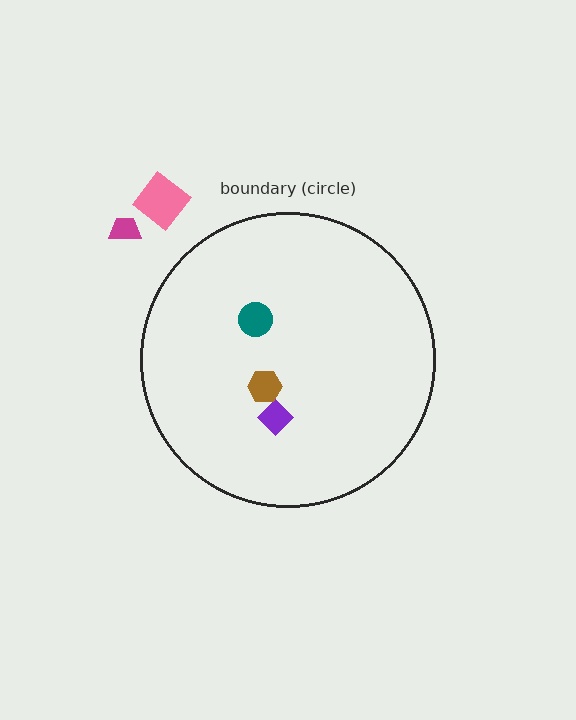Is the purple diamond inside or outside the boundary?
Inside.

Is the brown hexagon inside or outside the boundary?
Inside.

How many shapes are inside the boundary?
3 inside, 2 outside.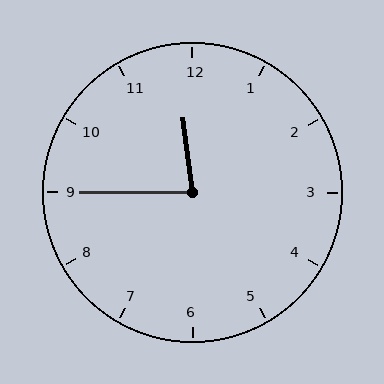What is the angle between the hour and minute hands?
Approximately 82 degrees.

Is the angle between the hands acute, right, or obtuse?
It is acute.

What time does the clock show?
11:45.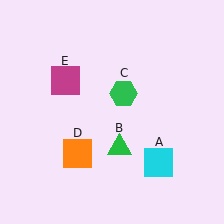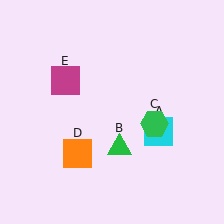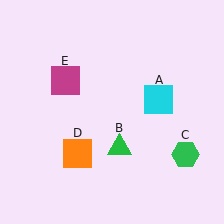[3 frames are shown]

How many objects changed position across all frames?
2 objects changed position: cyan square (object A), green hexagon (object C).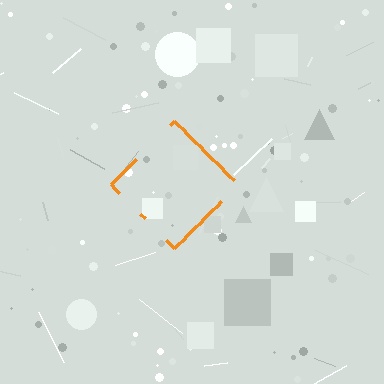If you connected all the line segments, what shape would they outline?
They would outline a diamond.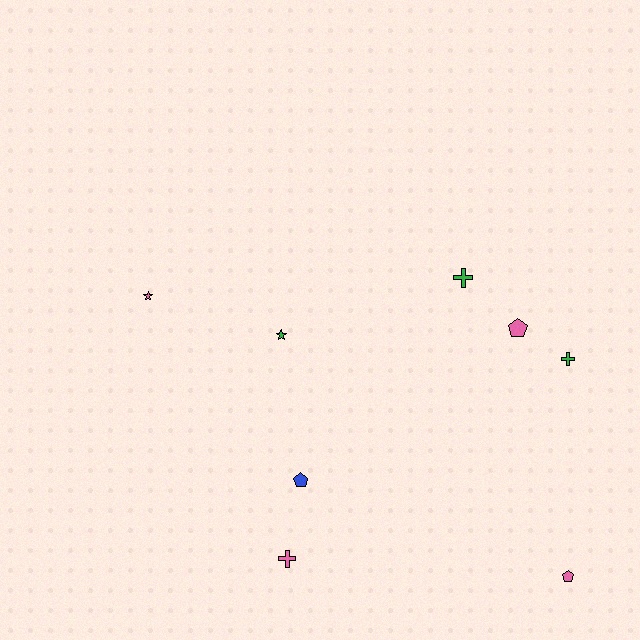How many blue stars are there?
There are no blue stars.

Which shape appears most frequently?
Cross, with 3 objects.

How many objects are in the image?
There are 8 objects.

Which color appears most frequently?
Pink, with 4 objects.